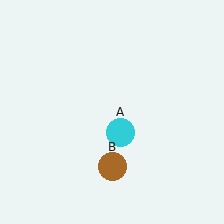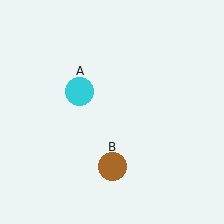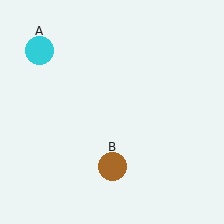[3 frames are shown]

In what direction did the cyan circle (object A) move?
The cyan circle (object A) moved up and to the left.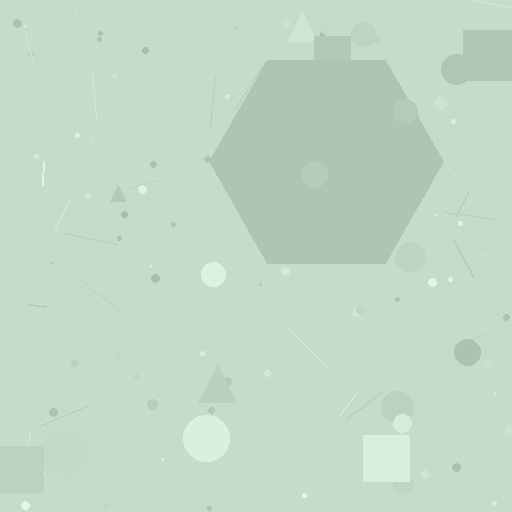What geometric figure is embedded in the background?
A hexagon is embedded in the background.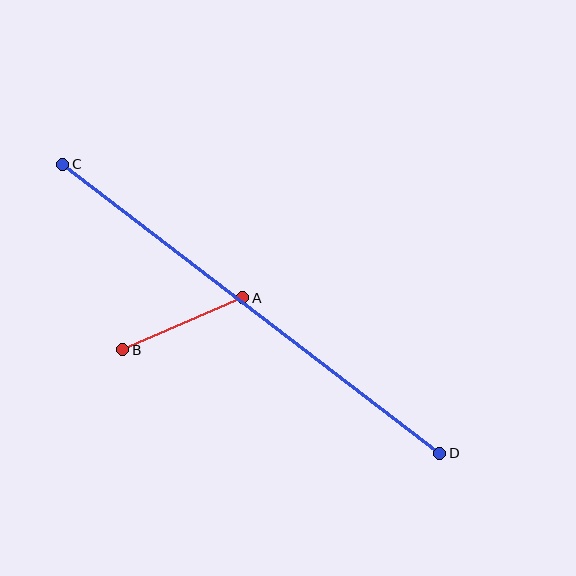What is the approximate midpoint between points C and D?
The midpoint is at approximately (251, 309) pixels.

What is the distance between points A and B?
The distance is approximately 131 pixels.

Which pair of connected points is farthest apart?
Points C and D are farthest apart.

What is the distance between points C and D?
The distance is approximately 475 pixels.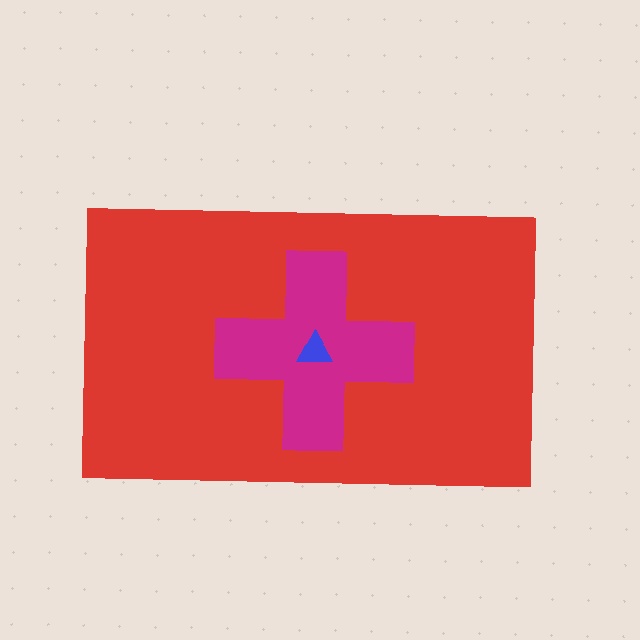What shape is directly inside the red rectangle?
The magenta cross.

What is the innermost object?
The blue triangle.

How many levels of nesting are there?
3.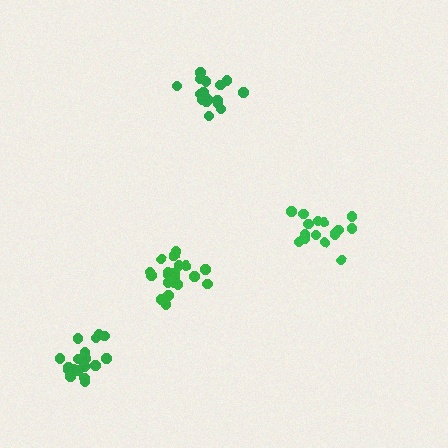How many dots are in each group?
Group 1: 16 dots, Group 2: 21 dots, Group 3: 16 dots, Group 4: 21 dots (74 total).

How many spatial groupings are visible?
There are 4 spatial groupings.